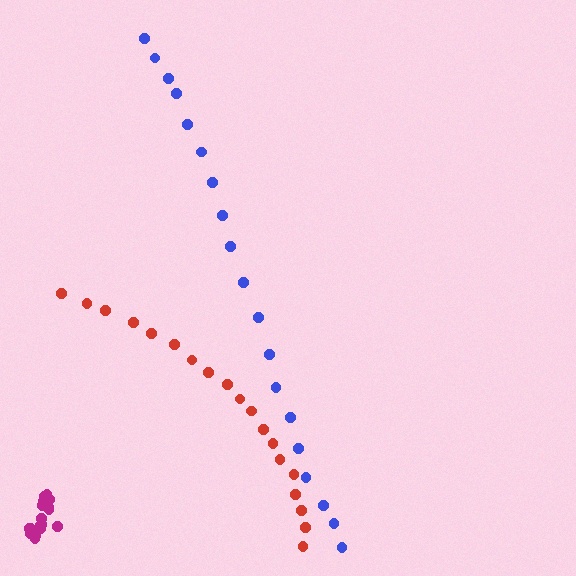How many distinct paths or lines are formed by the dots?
There are 3 distinct paths.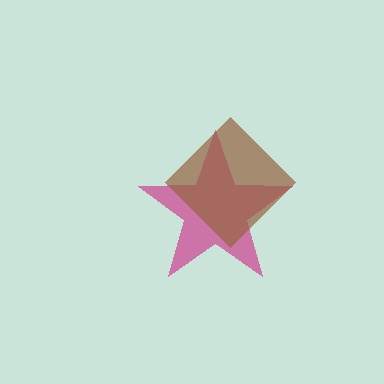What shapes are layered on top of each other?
The layered shapes are: a magenta star, a brown diamond.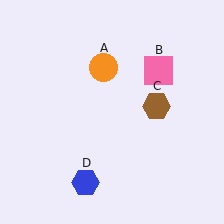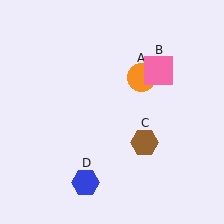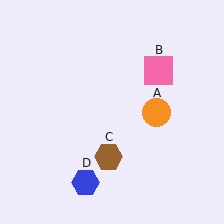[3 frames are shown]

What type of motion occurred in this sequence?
The orange circle (object A), brown hexagon (object C) rotated clockwise around the center of the scene.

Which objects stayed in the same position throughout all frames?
Pink square (object B) and blue hexagon (object D) remained stationary.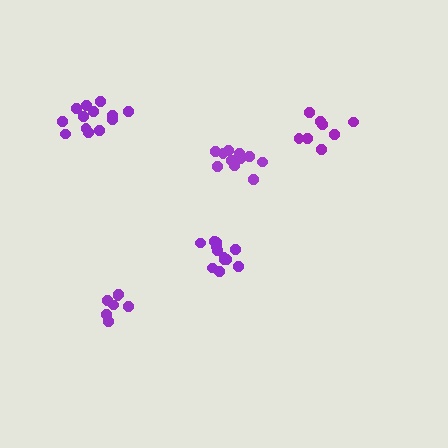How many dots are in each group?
Group 1: 12 dots, Group 2: 7 dots, Group 3: 11 dots, Group 4: 13 dots, Group 5: 8 dots (51 total).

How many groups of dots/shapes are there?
There are 5 groups.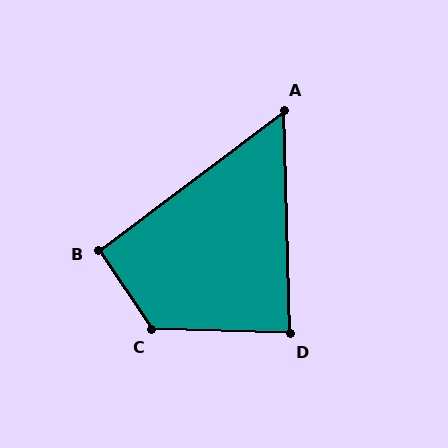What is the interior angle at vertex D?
Approximately 87 degrees (approximately right).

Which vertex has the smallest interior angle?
A, at approximately 55 degrees.